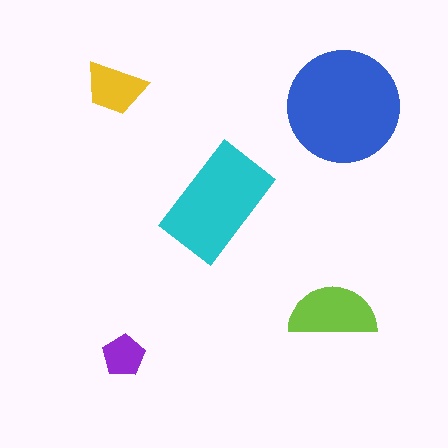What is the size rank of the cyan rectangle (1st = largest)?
2nd.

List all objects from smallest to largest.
The purple pentagon, the yellow trapezoid, the lime semicircle, the cyan rectangle, the blue circle.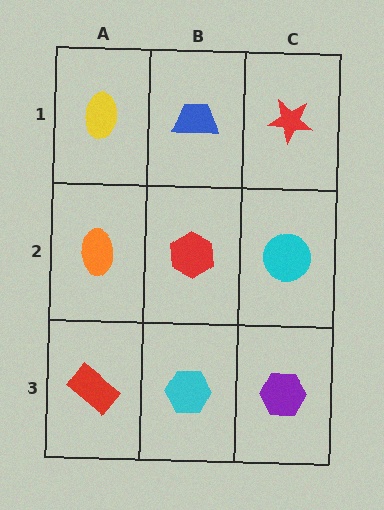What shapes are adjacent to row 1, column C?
A cyan circle (row 2, column C), a blue trapezoid (row 1, column B).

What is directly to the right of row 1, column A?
A blue trapezoid.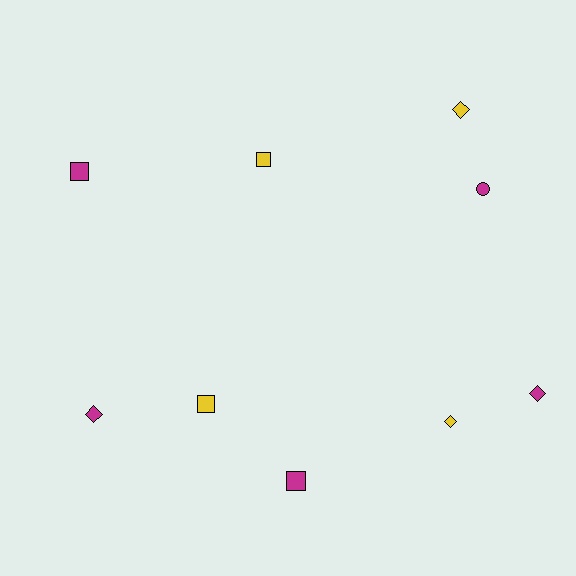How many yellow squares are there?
There are 2 yellow squares.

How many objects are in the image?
There are 9 objects.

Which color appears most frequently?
Magenta, with 5 objects.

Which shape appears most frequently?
Diamond, with 4 objects.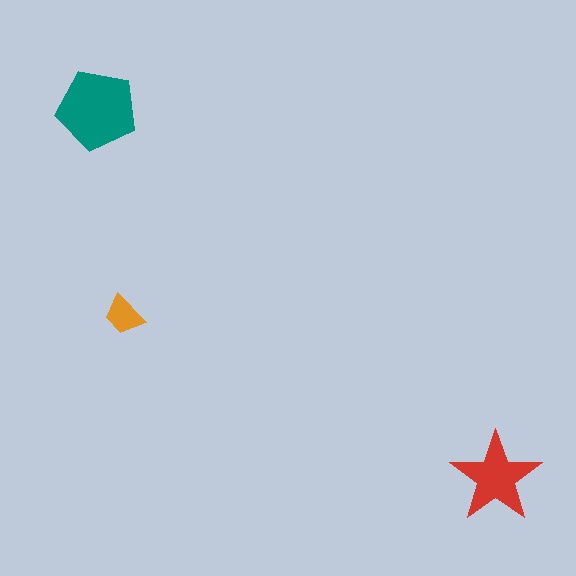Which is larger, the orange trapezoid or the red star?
The red star.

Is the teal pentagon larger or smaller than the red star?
Larger.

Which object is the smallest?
The orange trapezoid.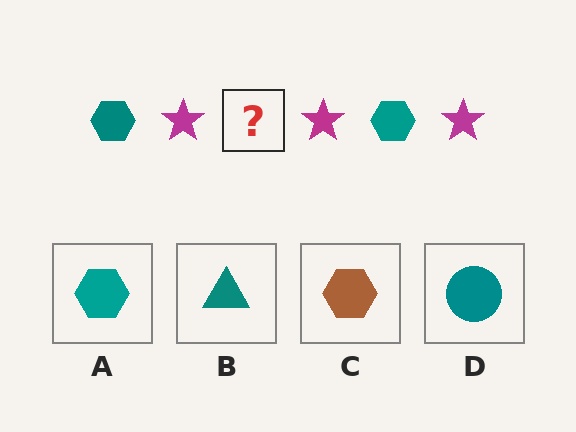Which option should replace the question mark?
Option A.